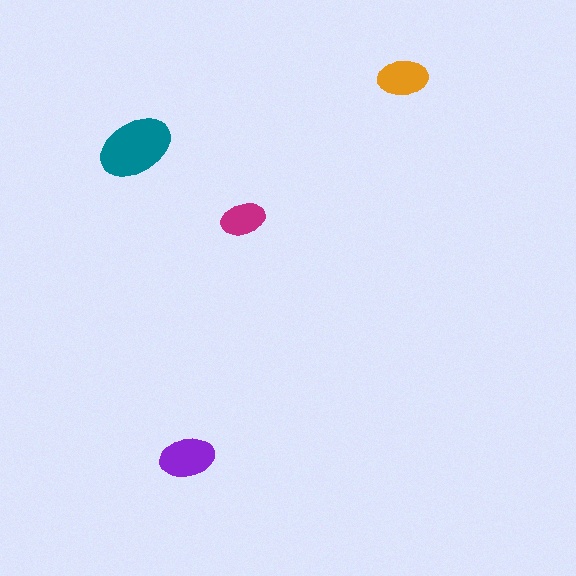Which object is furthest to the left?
The teal ellipse is leftmost.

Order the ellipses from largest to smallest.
the teal one, the purple one, the orange one, the magenta one.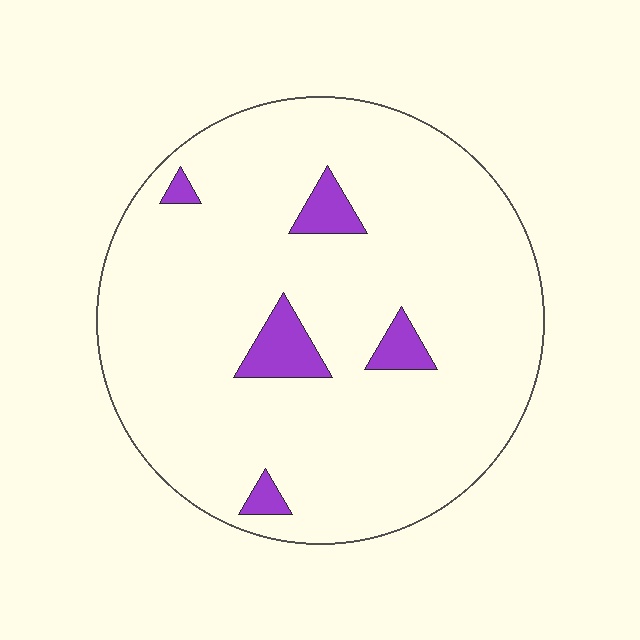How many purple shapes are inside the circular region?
5.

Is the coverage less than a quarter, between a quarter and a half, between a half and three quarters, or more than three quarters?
Less than a quarter.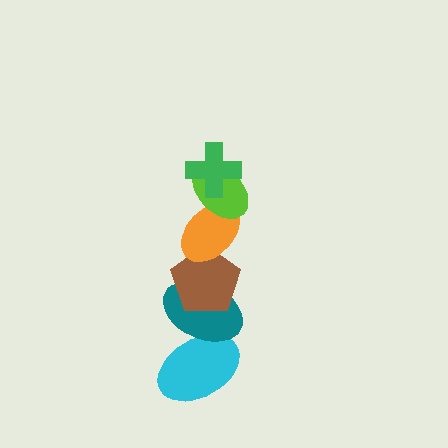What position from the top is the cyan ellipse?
The cyan ellipse is 6th from the top.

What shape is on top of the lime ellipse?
The green cross is on top of the lime ellipse.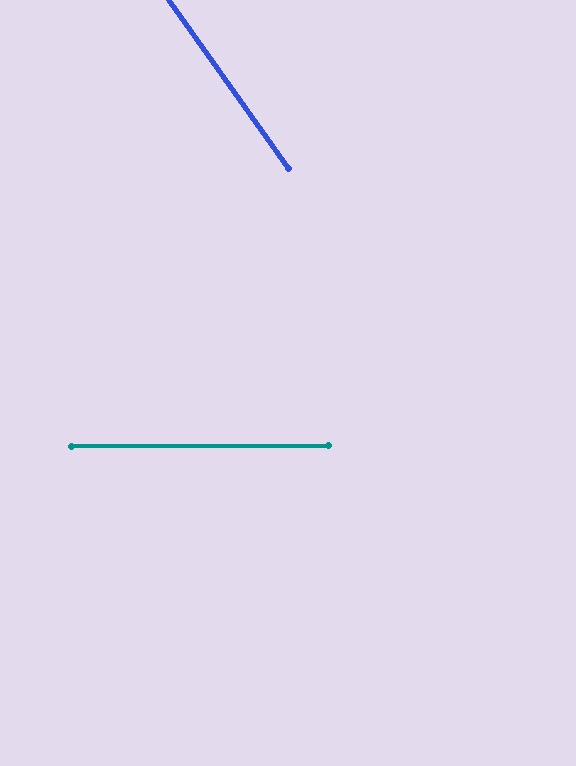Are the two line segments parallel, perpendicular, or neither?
Neither parallel nor perpendicular — they differ by about 55°.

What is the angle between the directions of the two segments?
Approximately 55 degrees.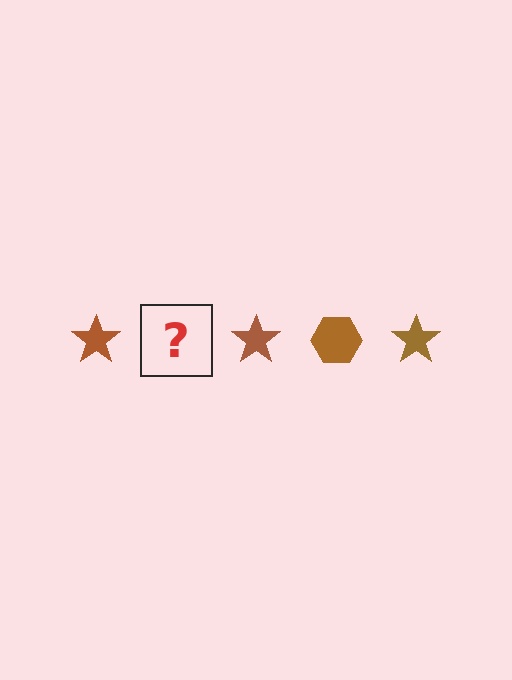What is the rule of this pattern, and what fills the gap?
The rule is that the pattern cycles through star, hexagon shapes in brown. The gap should be filled with a brown hexagon.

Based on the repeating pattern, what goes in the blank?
The blank should be a brown hexagon.